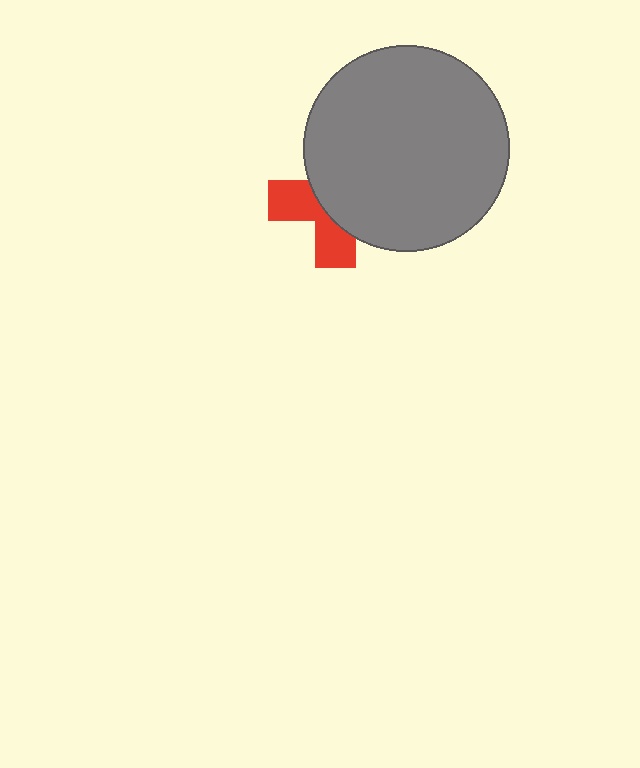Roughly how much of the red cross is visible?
A small part of it is visible (roughly 40%).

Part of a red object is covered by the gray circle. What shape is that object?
It is a cross.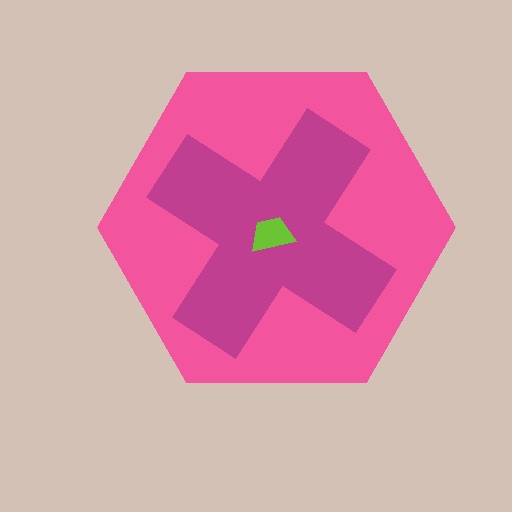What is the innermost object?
The lime trapezoid.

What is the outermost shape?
The pink hexagon.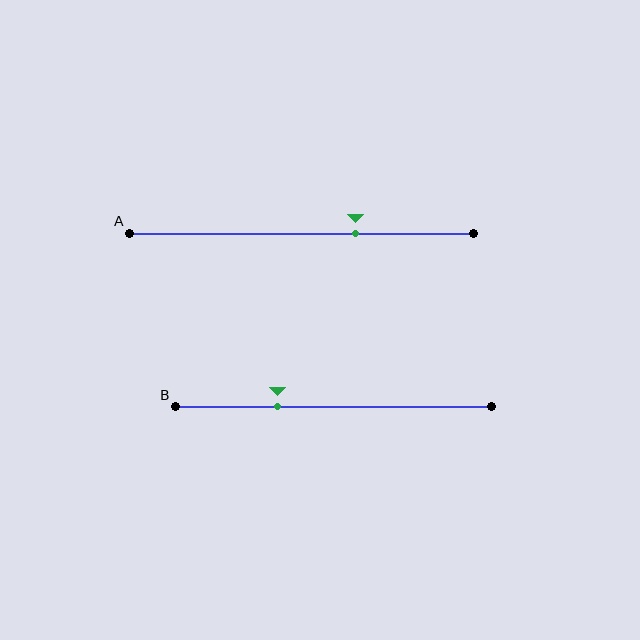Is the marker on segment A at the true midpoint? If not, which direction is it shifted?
No, the marker on segment A is shifted to the right by about 16% of the segment length.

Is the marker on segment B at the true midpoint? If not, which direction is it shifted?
No, the marker on segment B is shifted to the left by about 18% of the segment length.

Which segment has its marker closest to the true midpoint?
Segment A has its marker closest to the true midpoint.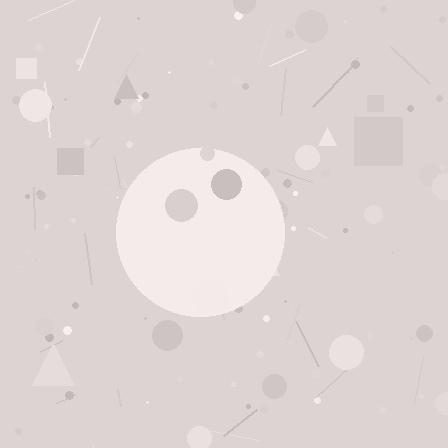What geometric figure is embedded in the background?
A circle is embedded in the background.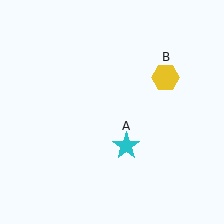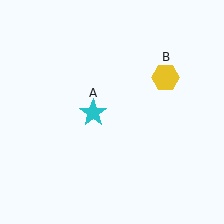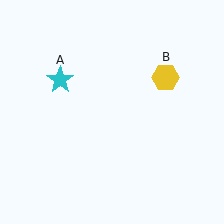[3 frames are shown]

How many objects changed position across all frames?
1 object changed position: cyan star (object A).